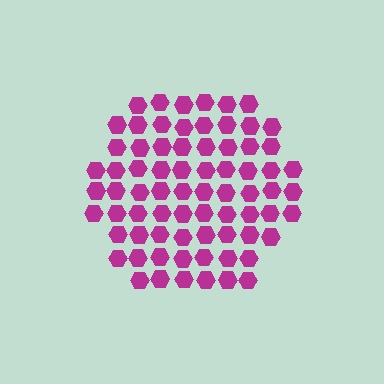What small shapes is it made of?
It is made of small hexagons.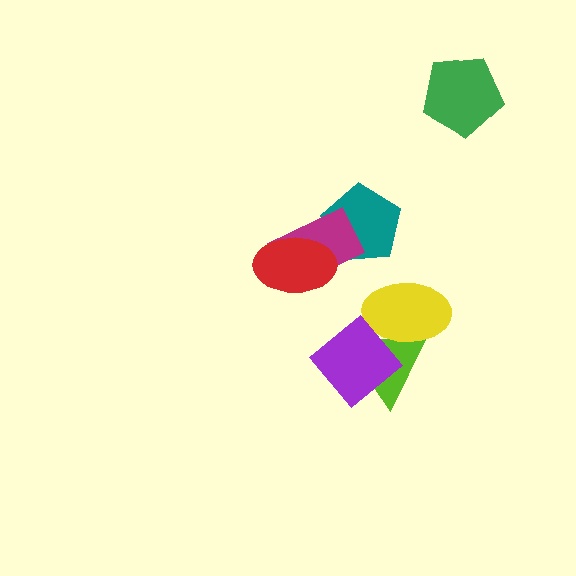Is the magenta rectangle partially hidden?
Yes, it is partially covered by another shape.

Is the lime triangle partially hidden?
Yes, it is partially covered by another shape.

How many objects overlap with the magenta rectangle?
2 objects overlap with the magenta rectangle.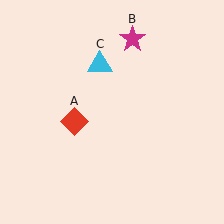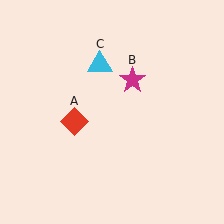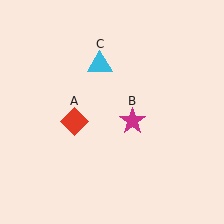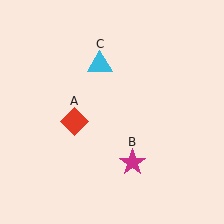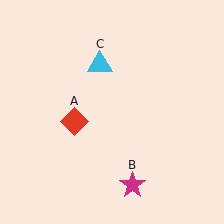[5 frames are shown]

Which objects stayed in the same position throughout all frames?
Red diamond (object A) and cyan triangle (object C) remained stationary.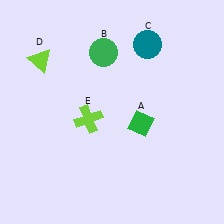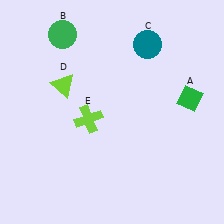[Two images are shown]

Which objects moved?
The objects that moved are: the green diamond (A), the green circle (B), the lime triangle (D).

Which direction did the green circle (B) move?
The green circle (B) moved left.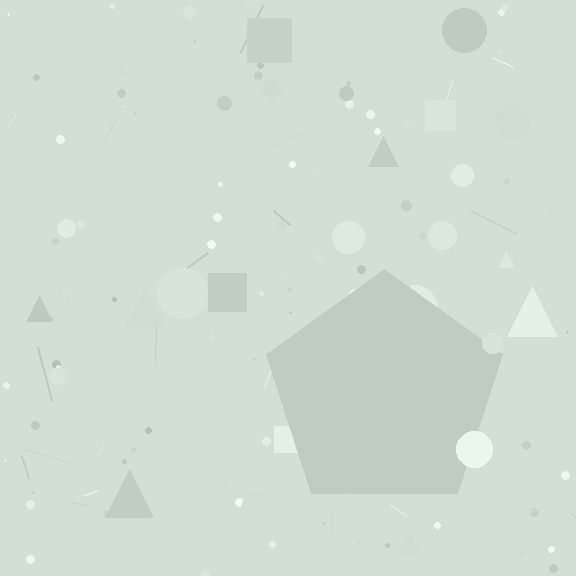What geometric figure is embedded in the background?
A pentagon is embedded in the background.